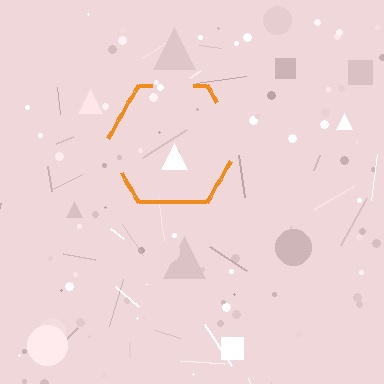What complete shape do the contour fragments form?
The contour fragments form a hexagon.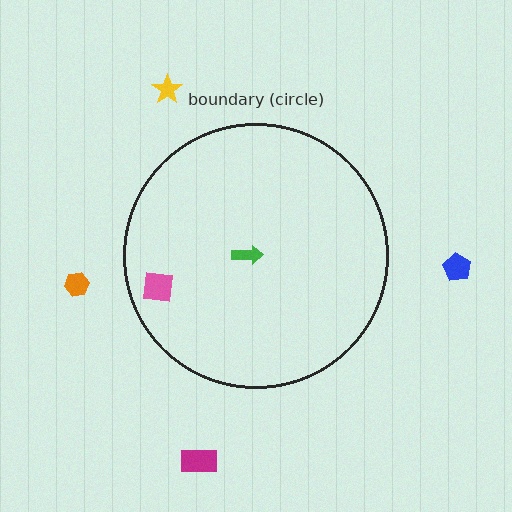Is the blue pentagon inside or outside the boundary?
Outside.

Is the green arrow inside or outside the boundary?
Inside.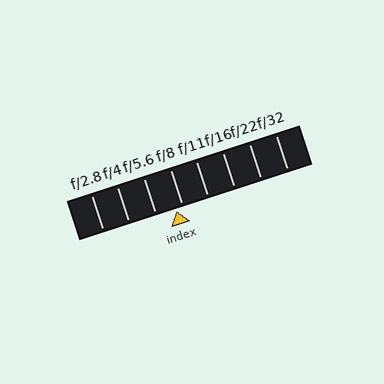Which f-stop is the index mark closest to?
The index mark is closest to f/8.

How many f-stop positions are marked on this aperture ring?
There are 8 f-stop positions marked.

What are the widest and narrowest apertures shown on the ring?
The widest aperture shown is f/2.8 and the narrowest is f/32.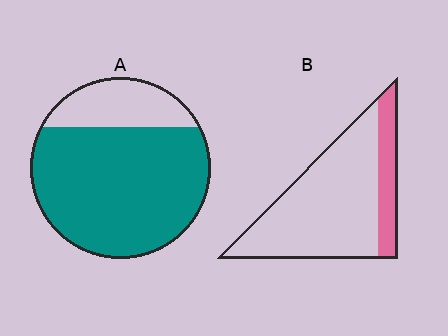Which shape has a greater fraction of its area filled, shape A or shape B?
Shape A.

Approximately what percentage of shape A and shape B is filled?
A is approximately 80% and B is approximately 20%.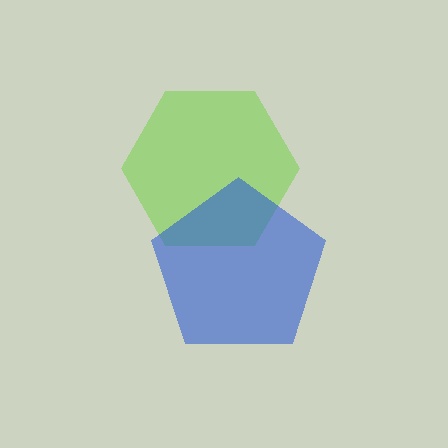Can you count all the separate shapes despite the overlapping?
Yes, there are 2 separate shapes.